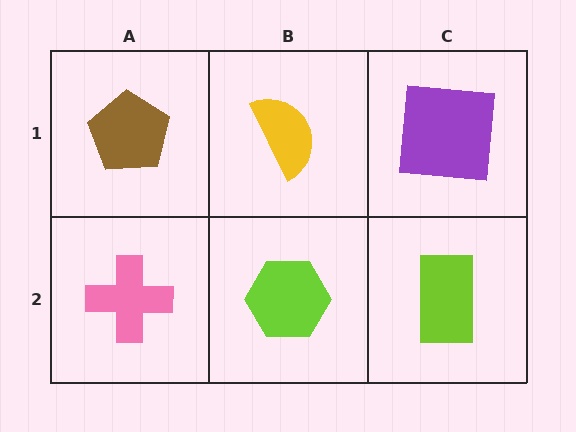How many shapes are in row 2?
3 shapes.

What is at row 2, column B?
A lime hexagon.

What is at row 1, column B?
A yellow semicircle.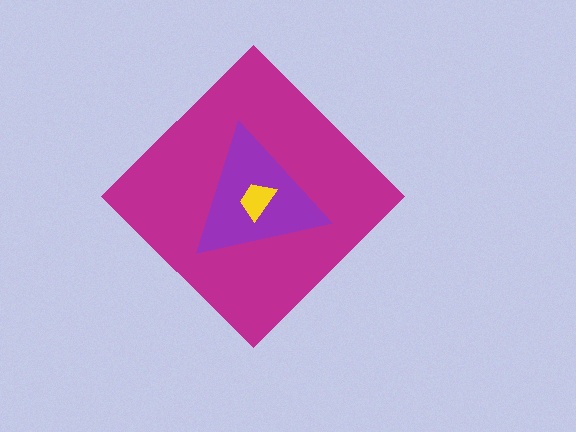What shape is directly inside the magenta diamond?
The purple triangle.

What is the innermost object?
The yellow trapezoid.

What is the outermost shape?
The magenta diamond.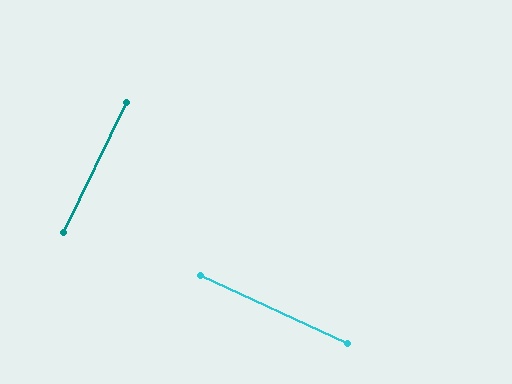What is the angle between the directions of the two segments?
Approximately 89 degrees.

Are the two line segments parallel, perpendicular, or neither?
Perpendicular — they meet at approximately 89°.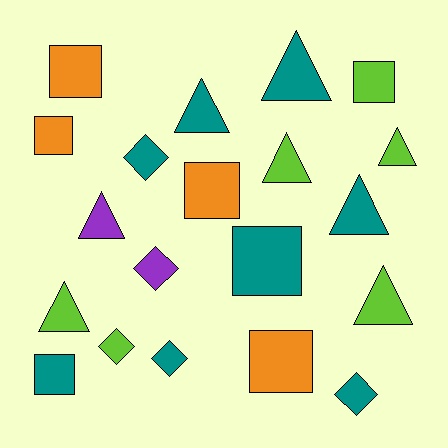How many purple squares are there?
There are no purple squares.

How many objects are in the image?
There are 20 objects.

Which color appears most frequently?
Teal, with 8 objects.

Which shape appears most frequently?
Triangle, with 8 objects.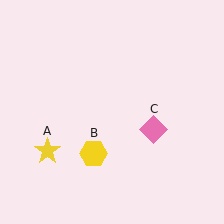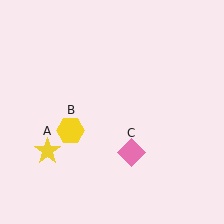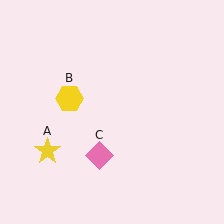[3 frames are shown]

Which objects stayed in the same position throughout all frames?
Yellow star (object A) remained stationary.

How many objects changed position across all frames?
2 objects changed position: yellow hexagon (object B), pink diamond (object C).